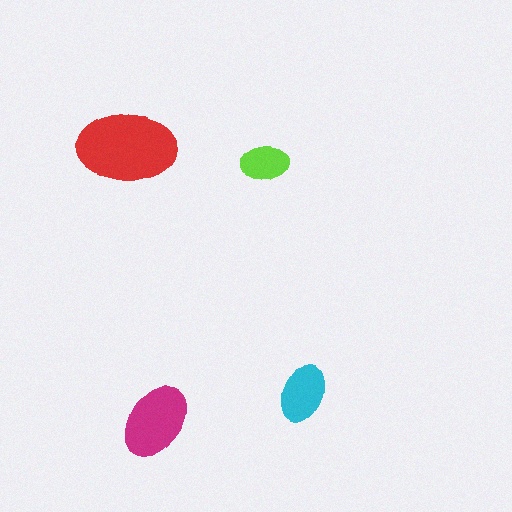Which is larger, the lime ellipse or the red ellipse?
The red one.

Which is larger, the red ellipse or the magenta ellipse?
The red one.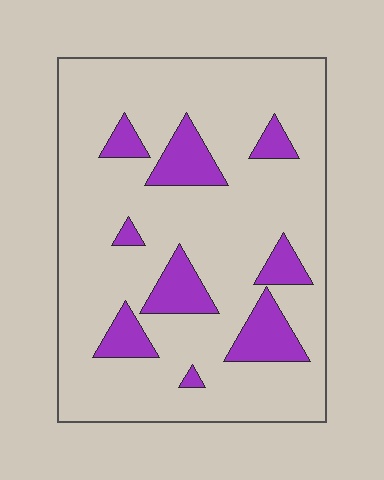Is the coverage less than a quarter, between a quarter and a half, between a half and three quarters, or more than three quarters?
Less than a quarter.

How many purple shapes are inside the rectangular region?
9.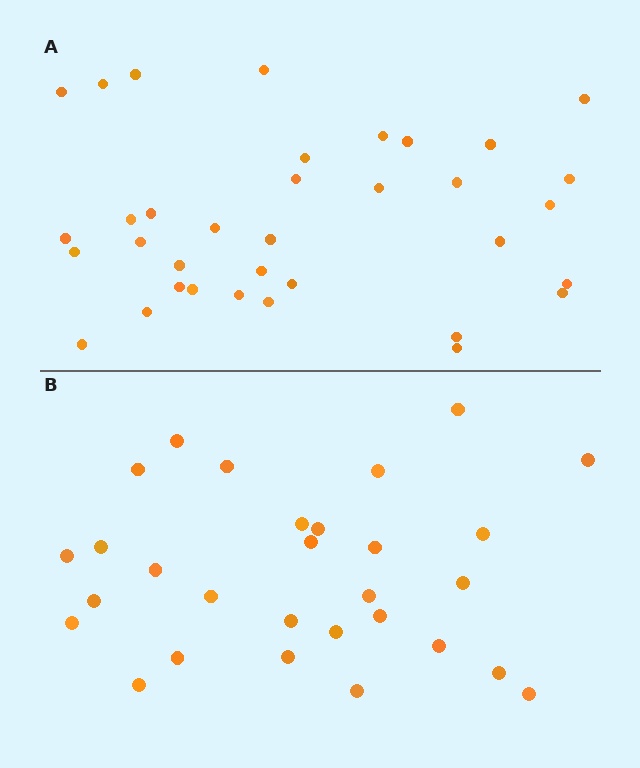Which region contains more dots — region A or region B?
Region A (the top region) has more dots.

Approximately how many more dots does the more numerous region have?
Region A has about 6 more dots than region B.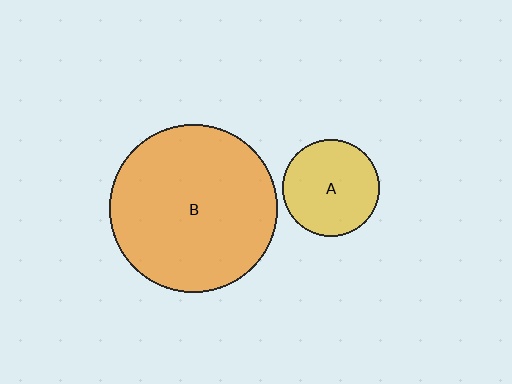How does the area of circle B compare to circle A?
Approximately 3.0 times.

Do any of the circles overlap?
No, none of the circles overlap.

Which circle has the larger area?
Circle B (orange).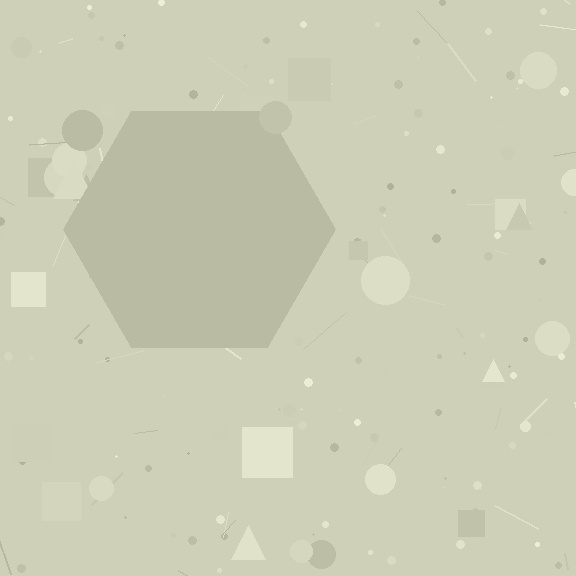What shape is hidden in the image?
A hexagon is hidden in the image.